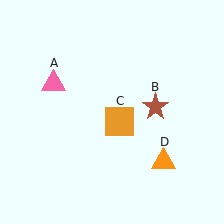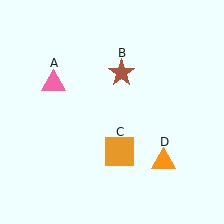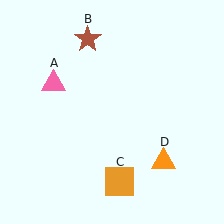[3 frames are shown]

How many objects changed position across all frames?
2 objects changed position: brown star (object B), orange square (object C).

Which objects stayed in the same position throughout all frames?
Pink triangle (object A) and orange triangle (object D) remained stationary.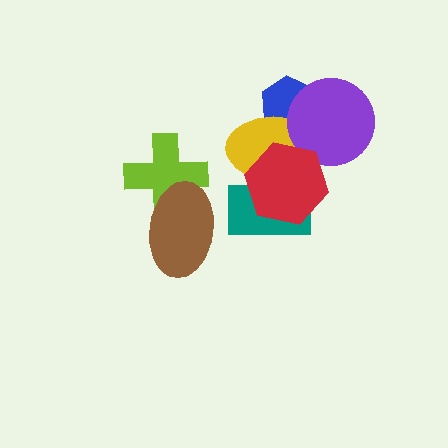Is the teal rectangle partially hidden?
Yes, it is partially covered by another shape.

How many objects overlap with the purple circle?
3 objects overlap with the purple circle.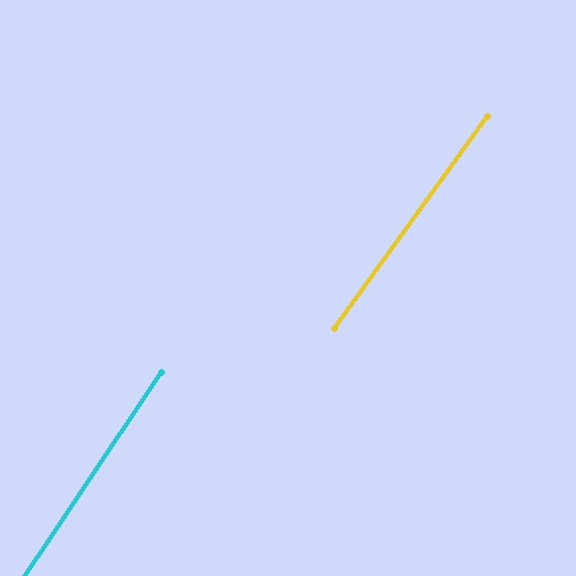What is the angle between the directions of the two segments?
Approximately 2 degrees.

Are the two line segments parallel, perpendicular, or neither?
Parallel — their directions differ by only 1.9°.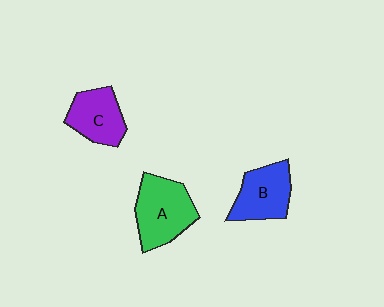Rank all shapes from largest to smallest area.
From largest to smallest: A (green), B (blue), C (purple).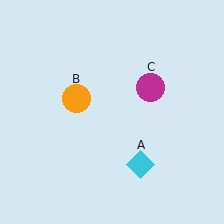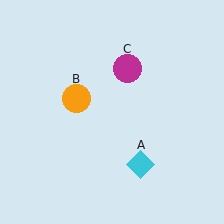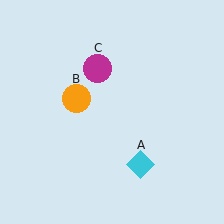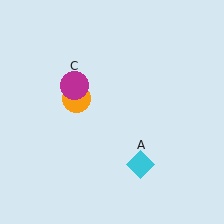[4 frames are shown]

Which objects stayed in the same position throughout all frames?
Cyan diamond (object A) and orange circle (object B) remained stationary.